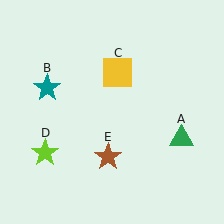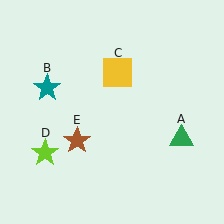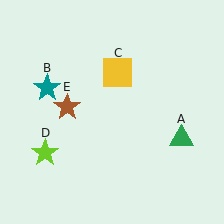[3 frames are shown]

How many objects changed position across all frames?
1 object changed position: brown star (object E).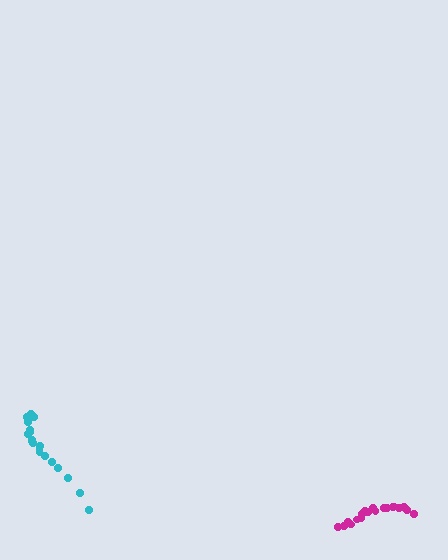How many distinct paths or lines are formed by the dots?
There are 2 distinct paths.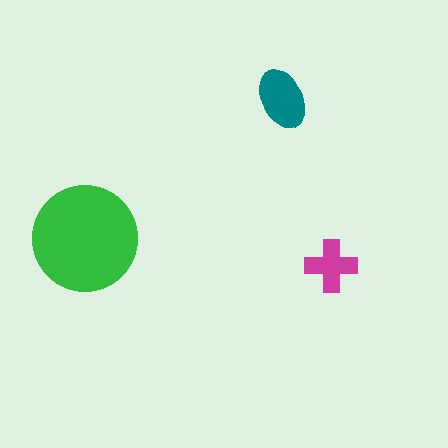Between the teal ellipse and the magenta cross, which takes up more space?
The teal ellipse.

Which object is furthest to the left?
The green circle is leftmost.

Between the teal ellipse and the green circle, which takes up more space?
The green circle.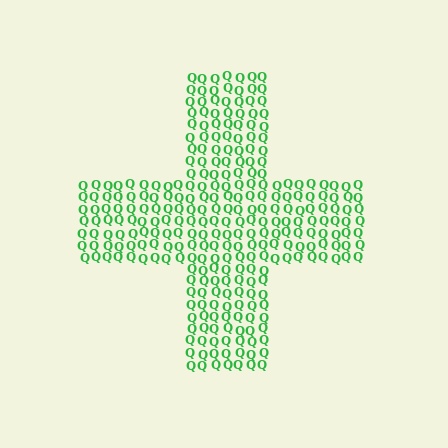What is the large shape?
The large shape is a cross.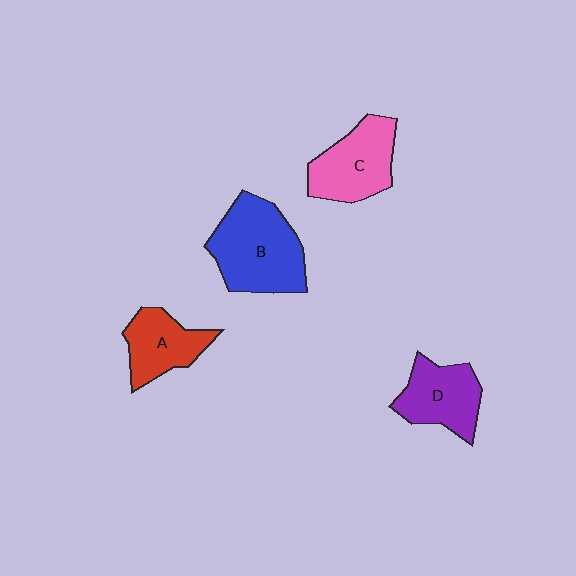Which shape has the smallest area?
Shape A (red).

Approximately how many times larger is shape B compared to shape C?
Approximately 1.3 times.